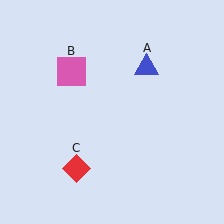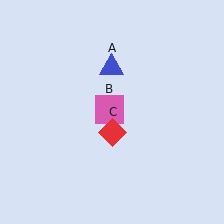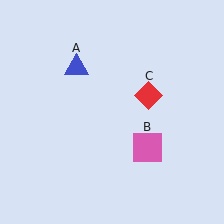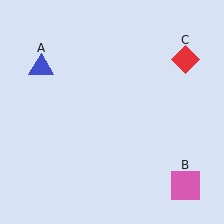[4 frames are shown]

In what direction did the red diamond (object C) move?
The red diamond (object C) moved up and to the right.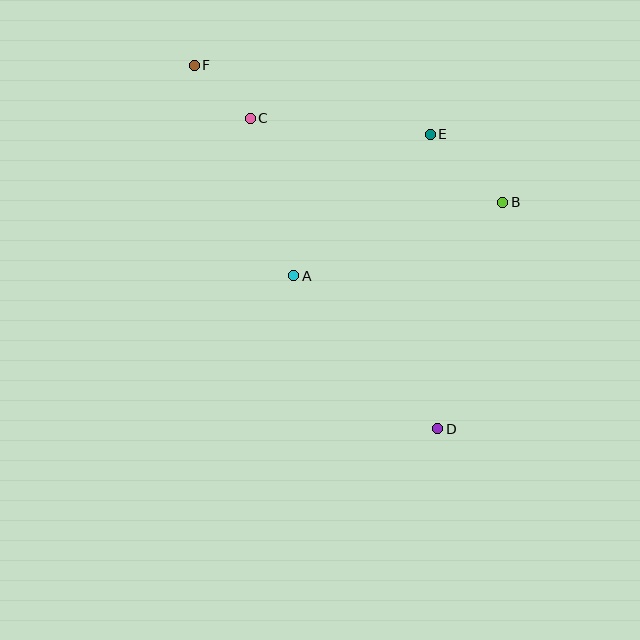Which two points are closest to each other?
Points C and F are closest to each other.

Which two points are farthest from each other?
Points D and F are farthest from each other.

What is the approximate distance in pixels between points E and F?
The distance between E and F is approximately 246 pixels.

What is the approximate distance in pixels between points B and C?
The distance between B and C is approximately 266 pixels.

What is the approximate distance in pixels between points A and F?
The distance between A and F is approximately 233 pixels.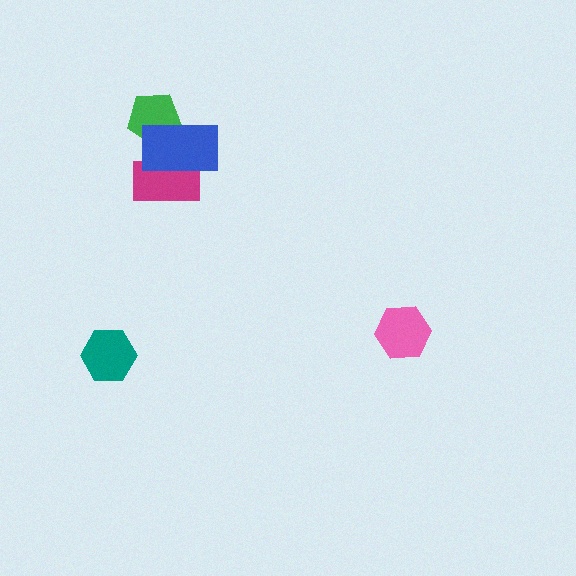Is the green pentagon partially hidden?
Yes, it is partially covered by another shape.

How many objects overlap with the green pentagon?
1 object overlaps with the green pentagon.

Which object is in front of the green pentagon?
The blue rectangle is in front of the green pentagon.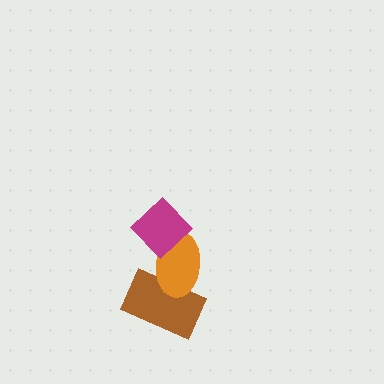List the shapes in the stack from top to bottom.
From top to bottom: the magenta diamond, the orange ellipse, the brown rectangle.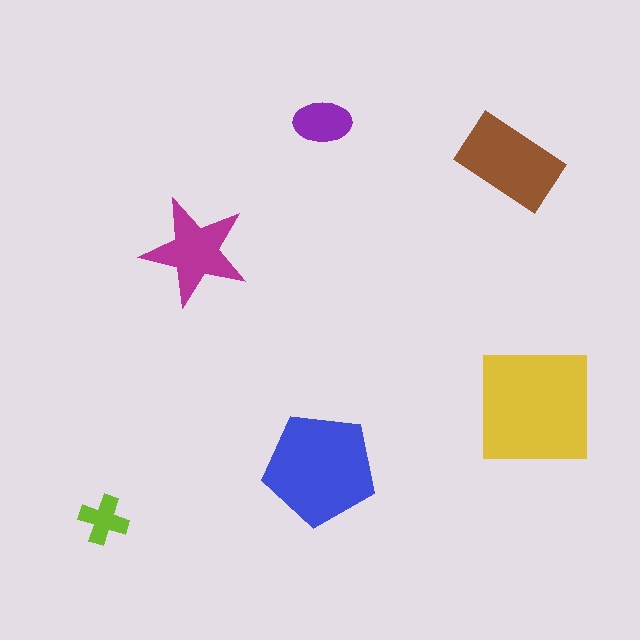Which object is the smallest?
The lime cross.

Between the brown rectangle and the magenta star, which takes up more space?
The brown rectangle.